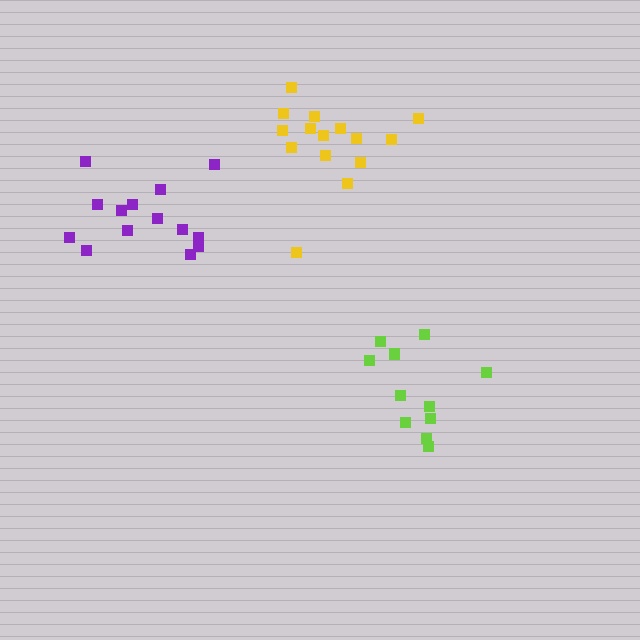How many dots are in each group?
Group 1: 11 dots, Group 2: 14 dots, Group 3: 15 dots (40 total).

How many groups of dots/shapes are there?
There are 3 groups.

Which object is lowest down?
The lime cluster is bottommost.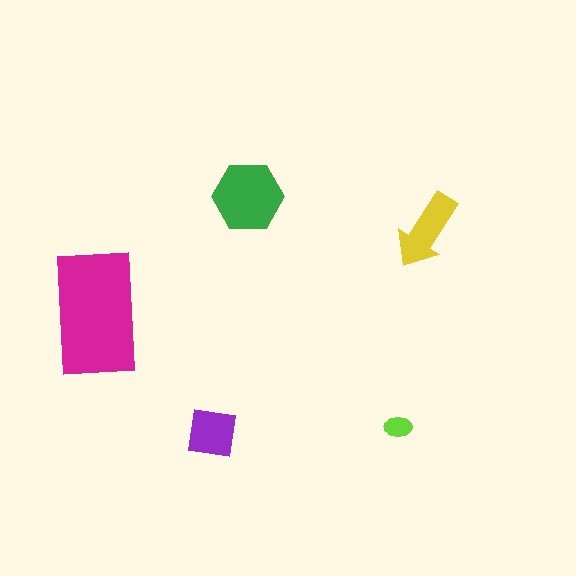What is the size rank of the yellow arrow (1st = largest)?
3rd.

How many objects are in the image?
There are 5 objects in the image.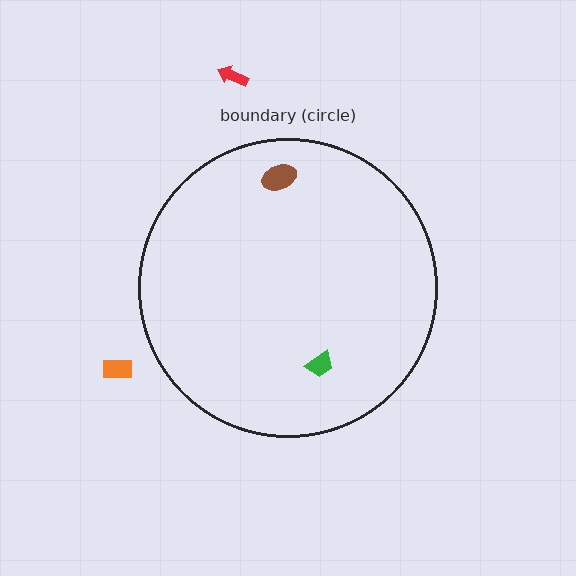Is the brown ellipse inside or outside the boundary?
Inside.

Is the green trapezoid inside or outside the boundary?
Inside.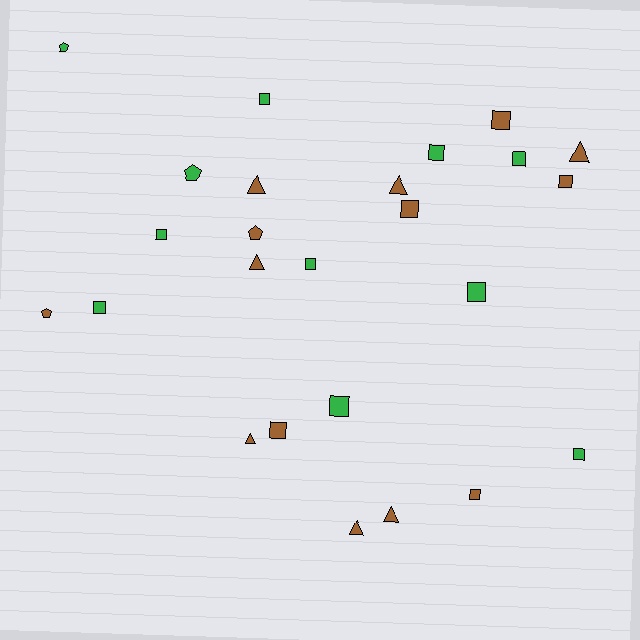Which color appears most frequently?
Brown, with 14 objects.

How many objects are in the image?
There are 25 objects.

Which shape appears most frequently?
Square, with 14 objects.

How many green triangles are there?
There are no green triangles.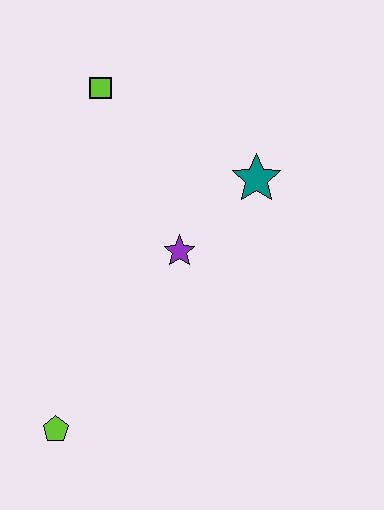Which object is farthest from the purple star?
The lime pentagon is farthest from the purple star.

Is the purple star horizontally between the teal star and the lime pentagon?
Yes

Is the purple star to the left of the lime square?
No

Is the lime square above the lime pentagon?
Yes